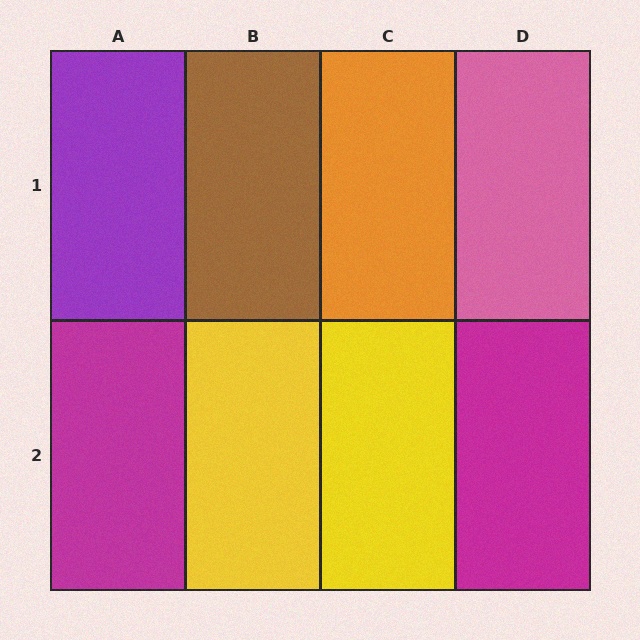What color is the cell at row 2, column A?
Magenta.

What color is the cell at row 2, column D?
Magenta.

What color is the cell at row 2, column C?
Yellow.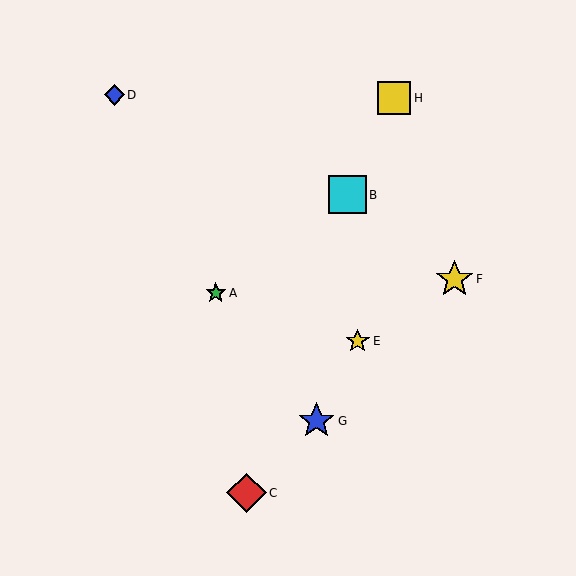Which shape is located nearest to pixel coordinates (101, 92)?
The blue diamond (labeled D) at (114, 95) is nearest to that location.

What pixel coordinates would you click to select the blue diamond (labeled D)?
Click at (114, 95) to select the blue diamond D.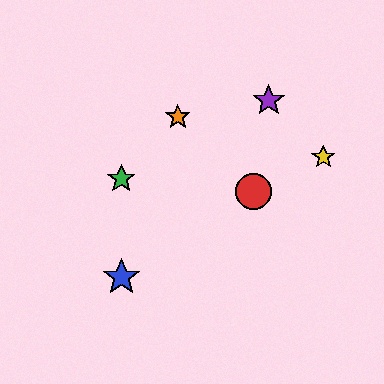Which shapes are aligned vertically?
The blue star, the green star are aligned vertically.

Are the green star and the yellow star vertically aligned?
No, the green star is at x≈121 and the yellow star is at x≈323.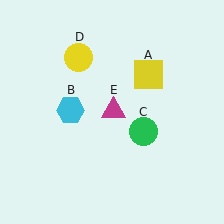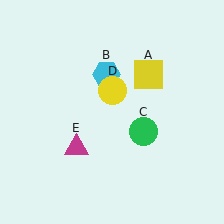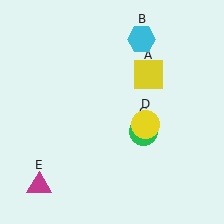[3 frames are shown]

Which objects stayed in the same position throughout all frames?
Yellow square (object A) and green circle (object C) remained stationary.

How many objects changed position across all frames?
3 objects changed position: cyan hexagon (object B), yellow circle (object D), magenta triangle (object E).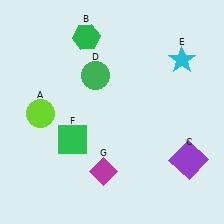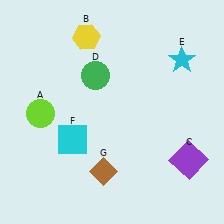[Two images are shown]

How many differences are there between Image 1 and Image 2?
There are 3 differences between the two images.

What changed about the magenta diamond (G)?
In Image 1, G is magenta. In Image 2, it changed to brown.